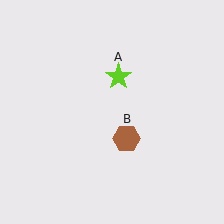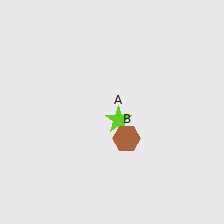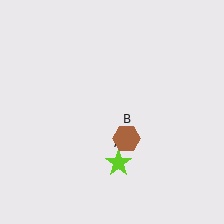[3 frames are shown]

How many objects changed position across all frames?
1 object changed position: lime star (object A).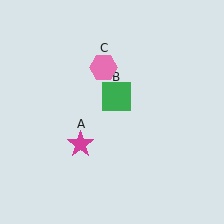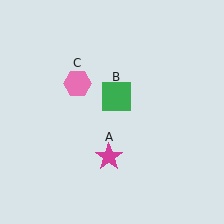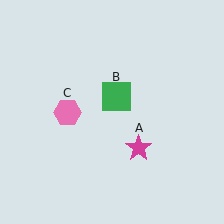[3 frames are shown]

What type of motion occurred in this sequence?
The magenta star (object A), pink hexagon (object C) rotated counterclockwise around the center of the scene.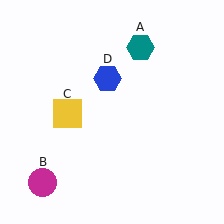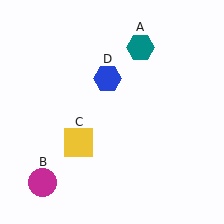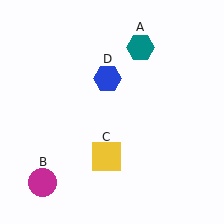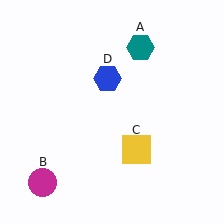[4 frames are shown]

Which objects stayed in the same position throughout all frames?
Teal hexagon (object A) and magenta circle (object B) and blue hexagon (object D) remained stationary.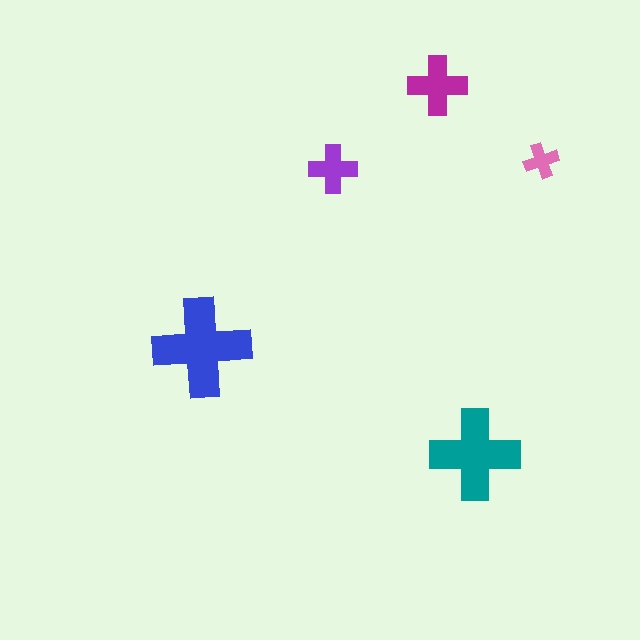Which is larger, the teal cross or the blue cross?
The blue one.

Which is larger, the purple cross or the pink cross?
The purple one.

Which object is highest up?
The magenta cross is topmost.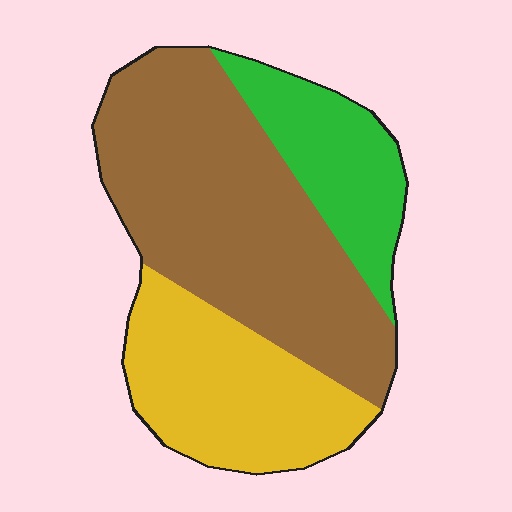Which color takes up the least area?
Green, at roughly 20%.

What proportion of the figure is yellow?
Yellow covers around 30% of the figure.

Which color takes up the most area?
Brown, at roughly 50%.